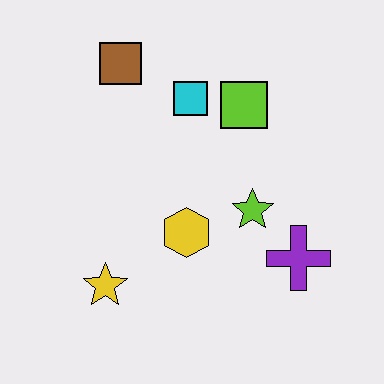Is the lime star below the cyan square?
Yes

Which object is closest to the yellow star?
The yellow hexagon is closest to the yellow star.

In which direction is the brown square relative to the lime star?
The brown square is above the lime star.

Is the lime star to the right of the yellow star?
Yes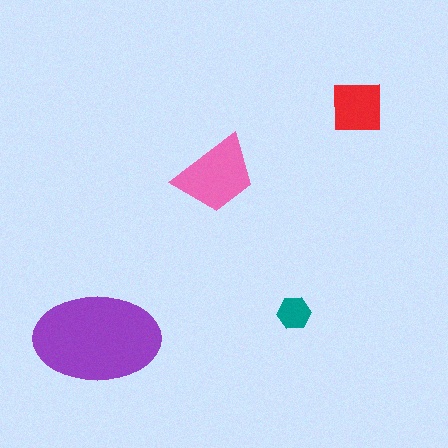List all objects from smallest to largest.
The teal hexagon, the red square, the pink trapezoid, the purple ellipse.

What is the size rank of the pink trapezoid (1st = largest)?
2nd.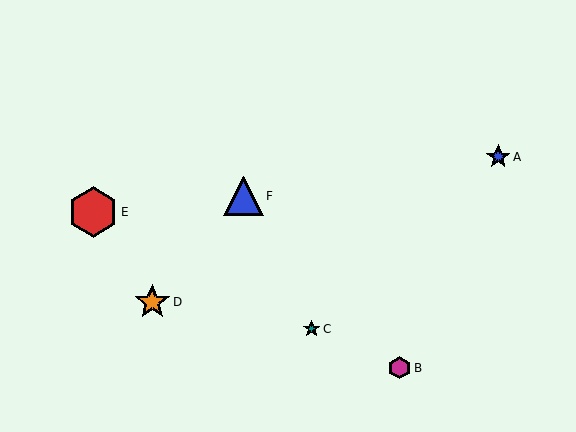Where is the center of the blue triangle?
The center of the blue triangle is at (243, 196).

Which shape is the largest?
The red hexagon (labeled E) is the largest.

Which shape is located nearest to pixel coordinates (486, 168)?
The blue star (labeled A) at (498, 157) is nearest to that location.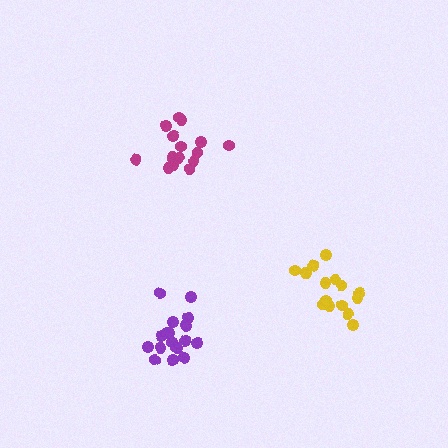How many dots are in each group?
Group 1: 18 dots, Group 2: 16 dots, Group 3: 15 dots (49 total).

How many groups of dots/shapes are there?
There are 3 groups.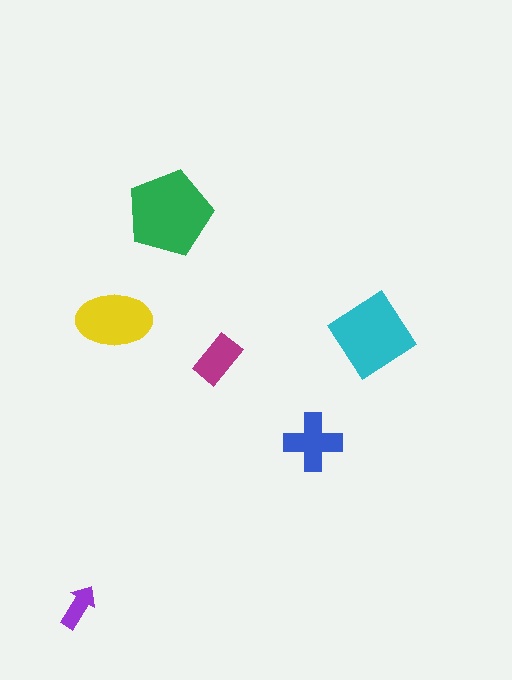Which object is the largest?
The green pentagon.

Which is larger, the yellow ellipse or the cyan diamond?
The cyan diamond.